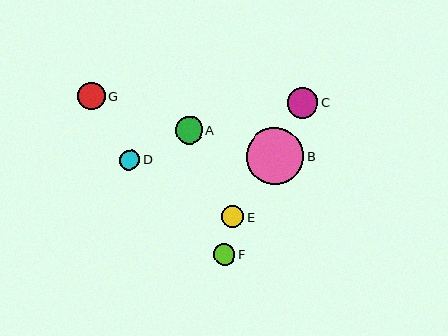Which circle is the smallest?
Circle D is the smallest with a size of approximately 20 pixels.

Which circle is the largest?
Circle B is the largest with a size of approximately 57 pixels.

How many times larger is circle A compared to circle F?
Circle A is approximately 1.3 times the size of circle F.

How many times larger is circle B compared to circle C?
Circle B is approximately 1.9 times the size of circle C.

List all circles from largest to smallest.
From largest to smallest: B, C, A, G, E, F, D.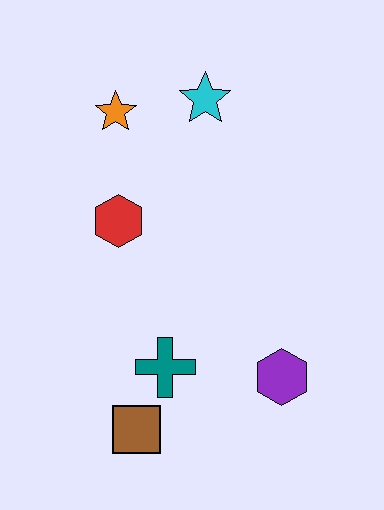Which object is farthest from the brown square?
The cyan star is farthest from the brown square.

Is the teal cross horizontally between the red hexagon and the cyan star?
Yes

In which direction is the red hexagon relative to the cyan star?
The red hexagon is below the cyan star.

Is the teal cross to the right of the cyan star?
No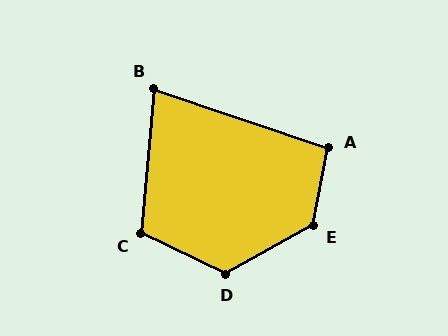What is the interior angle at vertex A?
Approximately 98 degrees (obtuse).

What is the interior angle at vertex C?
Approximately 110 degrees (obtuse).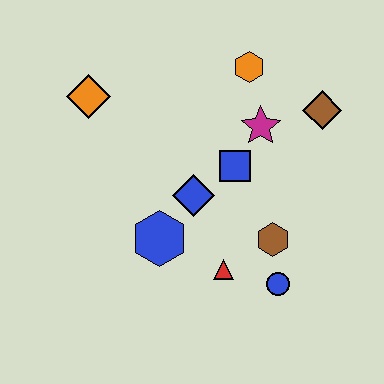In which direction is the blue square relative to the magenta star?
The blue square is below the magenta star.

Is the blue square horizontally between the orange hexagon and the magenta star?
No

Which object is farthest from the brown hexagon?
The orange diamond is farthest from the brown hexagon.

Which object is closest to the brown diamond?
The magenta star is closest to the brown diamond.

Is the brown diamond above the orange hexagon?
No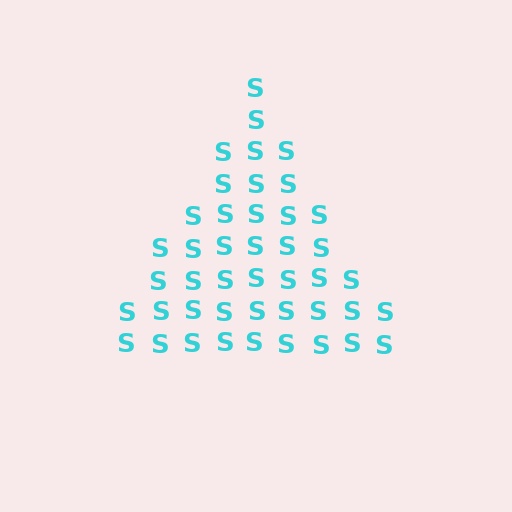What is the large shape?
The large shape is a triangle.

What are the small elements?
The small elements are letter S's.